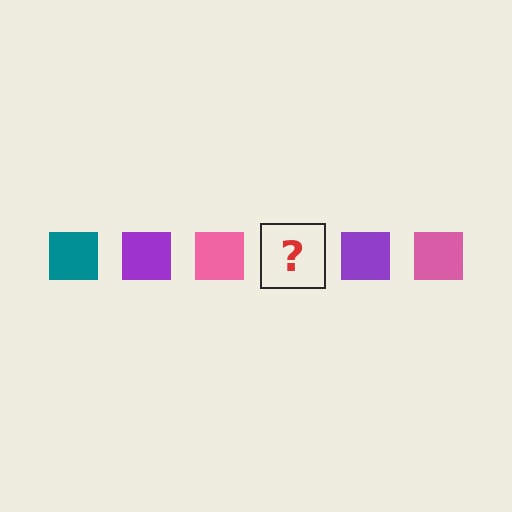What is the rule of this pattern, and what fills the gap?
The rule is that the pattern cycles through teal, purple, pink squares. The gap should be filled with a teal square.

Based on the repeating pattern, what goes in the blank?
The blank should be a teal square.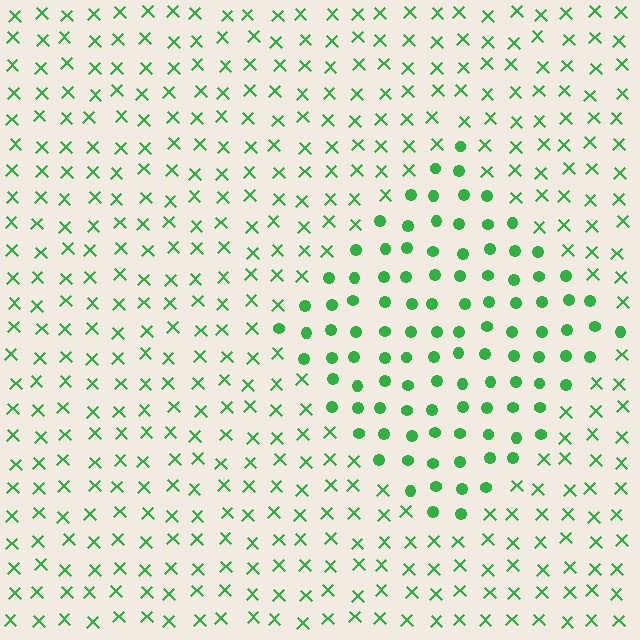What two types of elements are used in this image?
The image uses circles inside the diamond region and X marks outside it.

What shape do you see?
I see a diamond.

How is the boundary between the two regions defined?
The boundary is defined by a change in element shape: circles inside vs. X marks outside. All elements share the same color and spacing.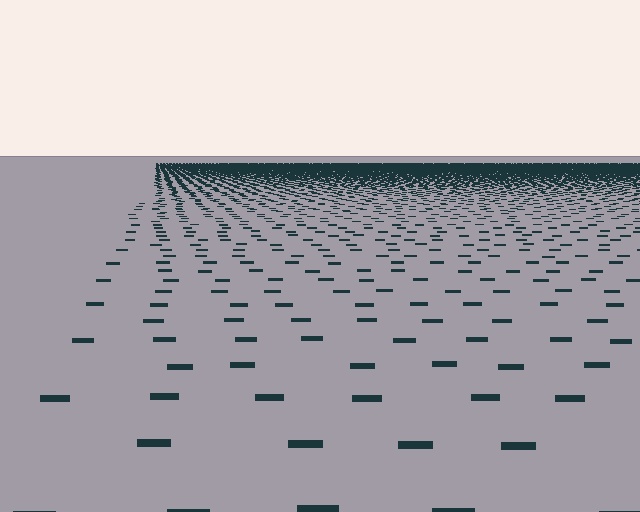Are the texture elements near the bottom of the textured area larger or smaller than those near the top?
Larger. Near the bottom, elements are closer to the viewer and appear at a bigger on-screen size.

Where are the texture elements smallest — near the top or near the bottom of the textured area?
Near the top.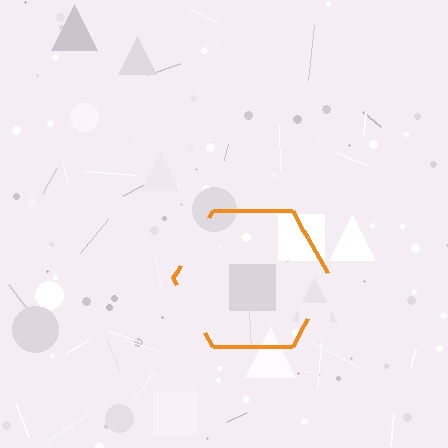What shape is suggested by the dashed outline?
The dashed outline suggests a hexagon.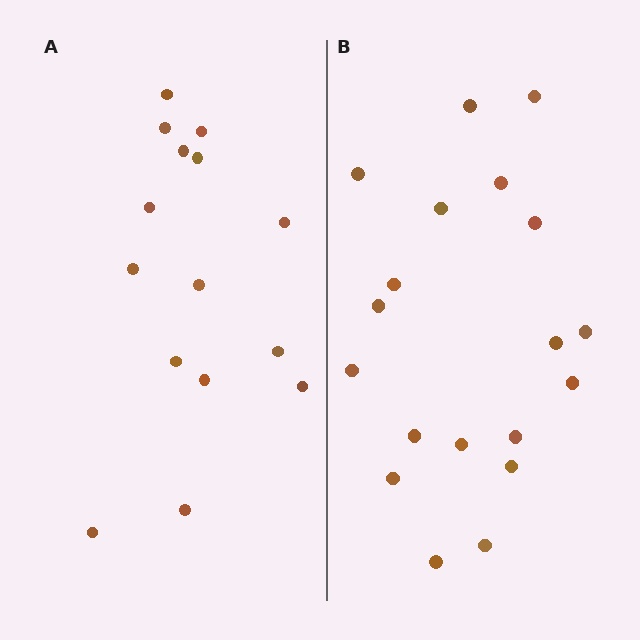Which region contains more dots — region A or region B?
Region B (the right region) has more dots.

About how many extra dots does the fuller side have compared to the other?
Region B has about 4 more dots than region A.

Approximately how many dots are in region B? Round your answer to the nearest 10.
About 20 dots. (The exact count is 19, which rounds to 20.)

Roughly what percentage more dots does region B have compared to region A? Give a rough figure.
About 25% more.